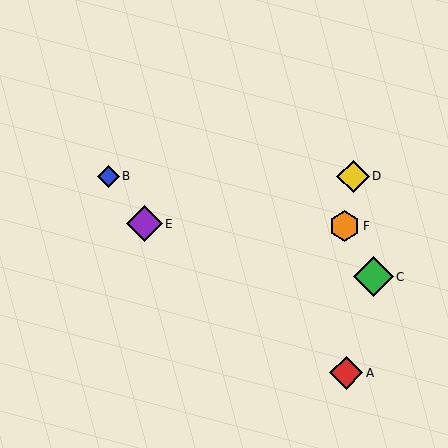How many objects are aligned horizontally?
2 objects (B, D) are aligned horizontally.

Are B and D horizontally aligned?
Yes, both are at y≈176.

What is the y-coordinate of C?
Object C is at y≈277.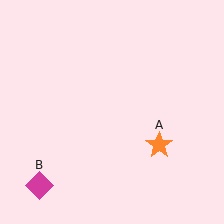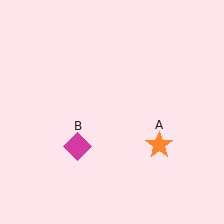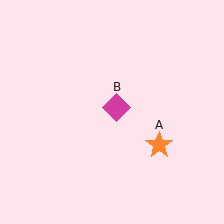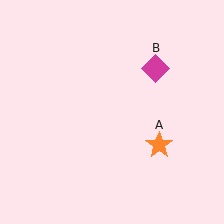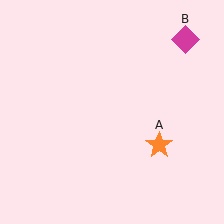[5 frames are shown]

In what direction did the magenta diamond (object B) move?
The magenta diamond (object B) moved up and to the right.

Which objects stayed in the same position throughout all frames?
Orange star (object A) remained stationary.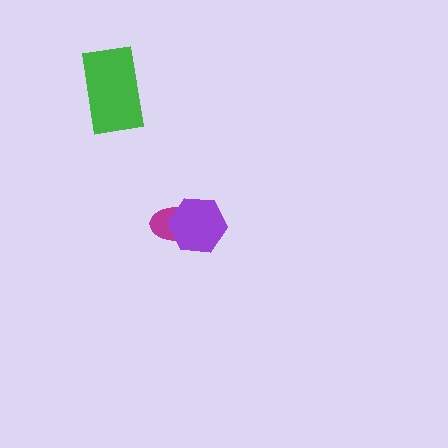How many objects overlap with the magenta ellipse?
1 object overlaps with the magenta ellipse.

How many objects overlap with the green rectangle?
0 objects overlap with the green rectangle.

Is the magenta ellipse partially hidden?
Yes, it is partially covered by another shape.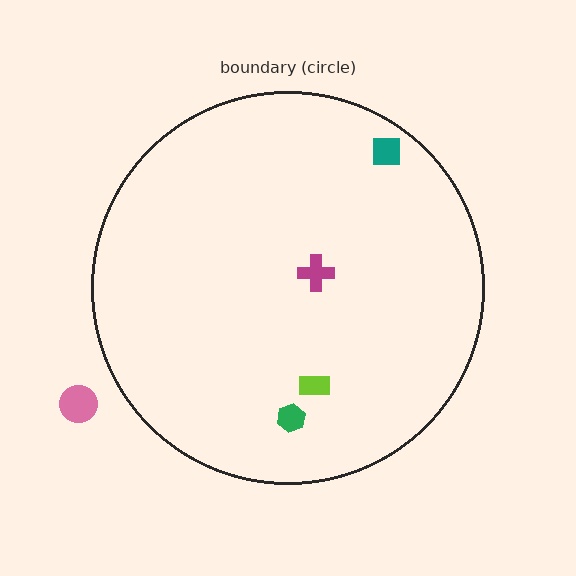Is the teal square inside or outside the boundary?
Inside.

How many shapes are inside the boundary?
4 inside, 1 outside.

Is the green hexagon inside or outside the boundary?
Inside.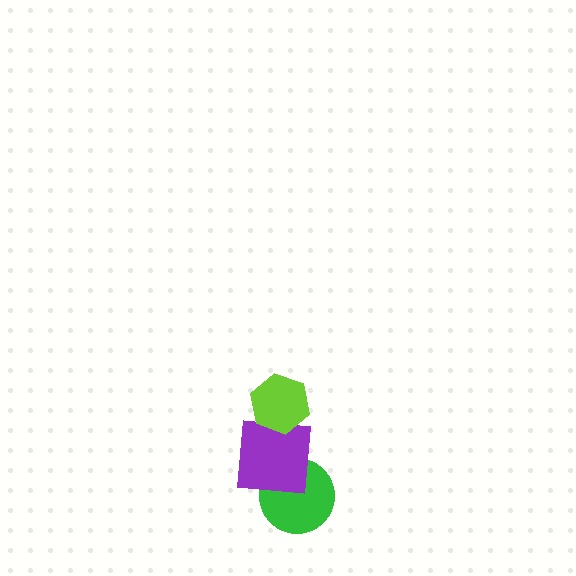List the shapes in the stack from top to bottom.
From top to bottom: the lime hexagon, the purple square, the green circle.